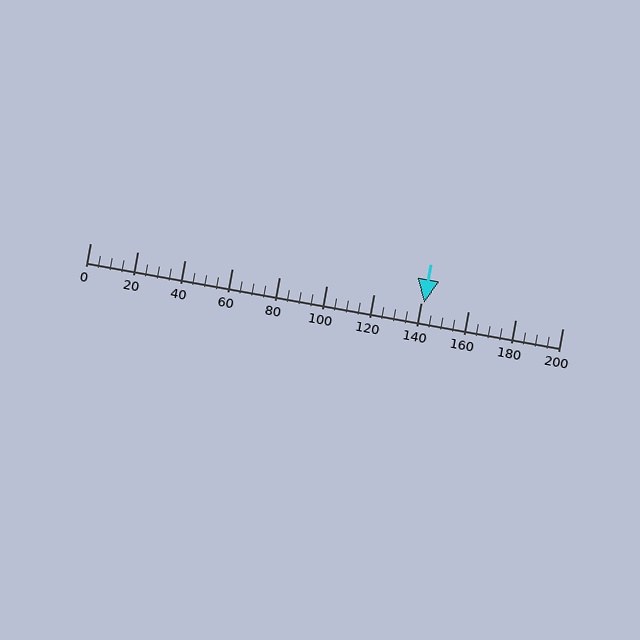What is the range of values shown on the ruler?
The ruler shows values from 0 to 200.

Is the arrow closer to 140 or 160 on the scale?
The arrow is closer to 140.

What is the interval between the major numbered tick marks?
The major tick marks are spaced 20 units apart.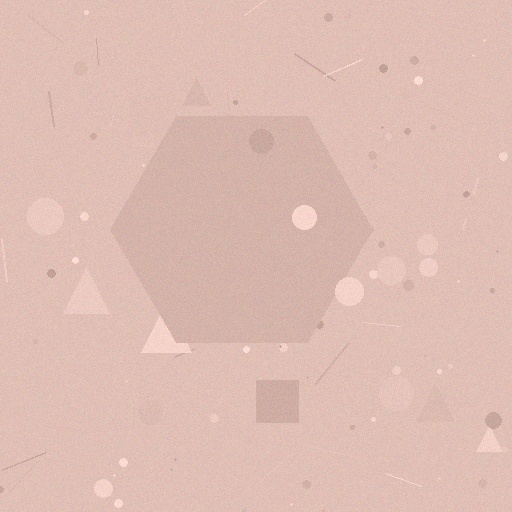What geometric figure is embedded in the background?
A hexagon is embedded in the background.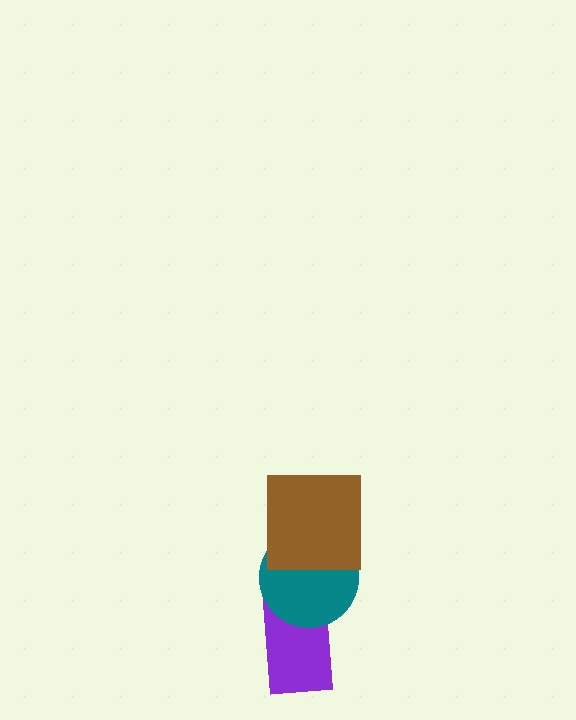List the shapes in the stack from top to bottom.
From top to bottom: the brown square, the teal circle, the purple rectangle.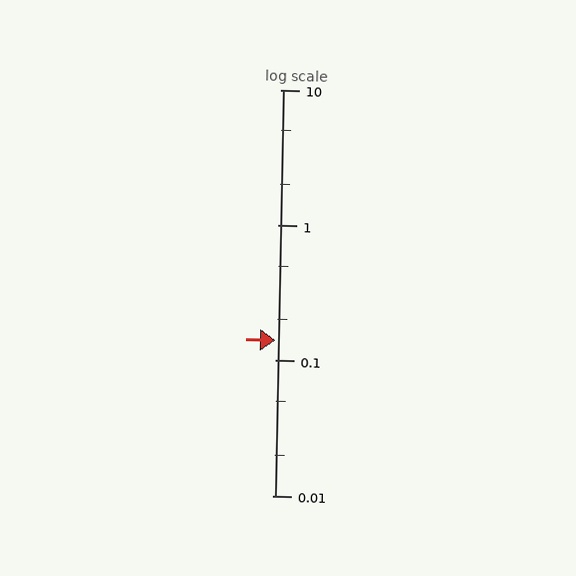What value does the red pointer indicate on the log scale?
The pointer indicates approximately 0.14.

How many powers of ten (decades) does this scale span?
The scale spans 3 decades, from 0.01 to 10.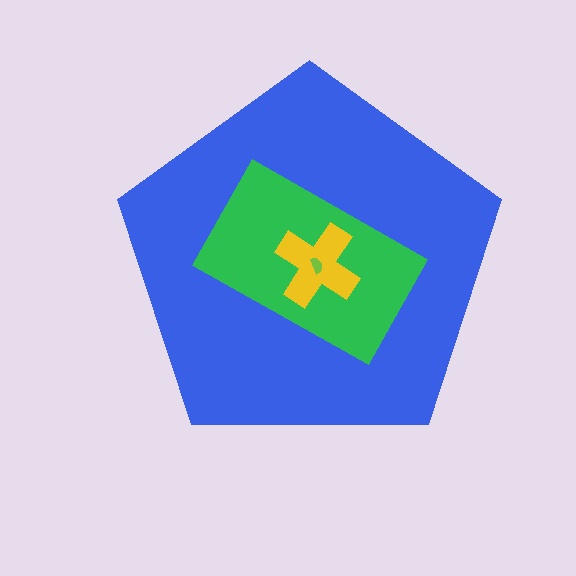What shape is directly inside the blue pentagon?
The green rectangle.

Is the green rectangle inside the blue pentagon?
Yes.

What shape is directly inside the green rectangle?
The yellow cross.